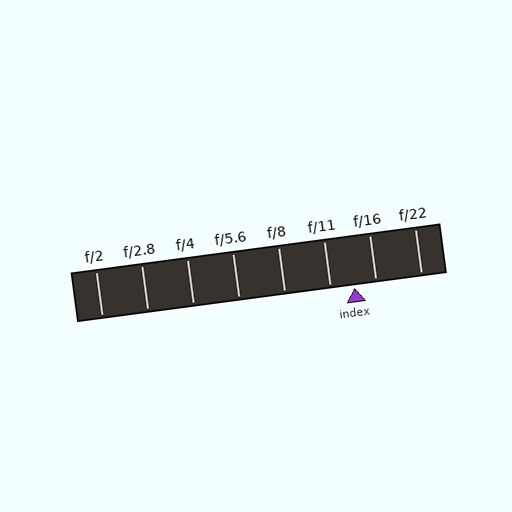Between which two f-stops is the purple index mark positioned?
The index mark is between f/11 and f/16.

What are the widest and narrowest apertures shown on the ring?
The widest aperture shown is f/2 and the narrowest is f/22.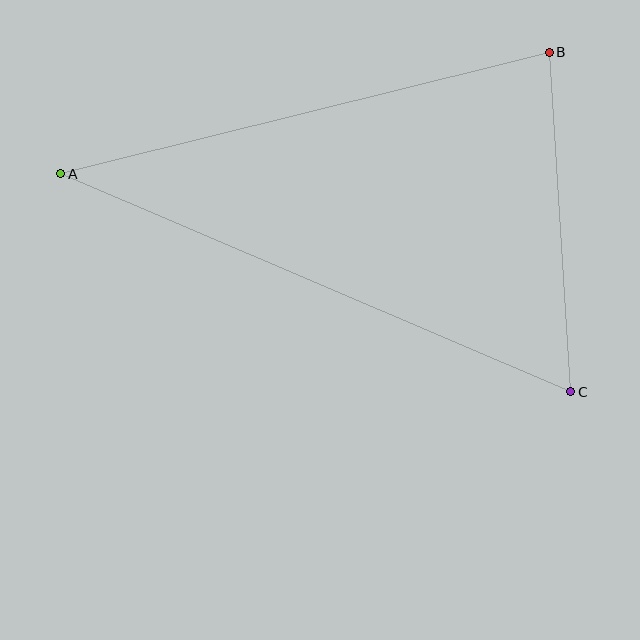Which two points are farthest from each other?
Points A and C are farthest from each other.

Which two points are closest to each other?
Points B and C are closest to each other.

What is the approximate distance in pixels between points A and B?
The distance between A and B is approximately 503 pixels.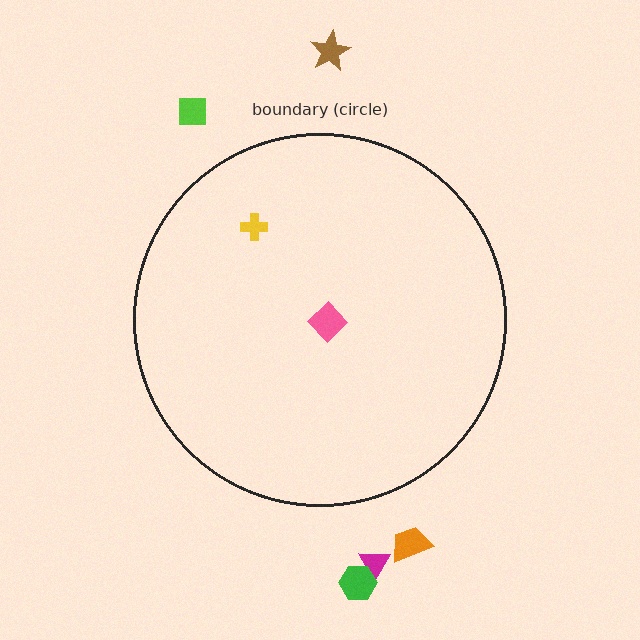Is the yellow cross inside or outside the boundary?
Inside.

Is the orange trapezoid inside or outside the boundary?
Outside.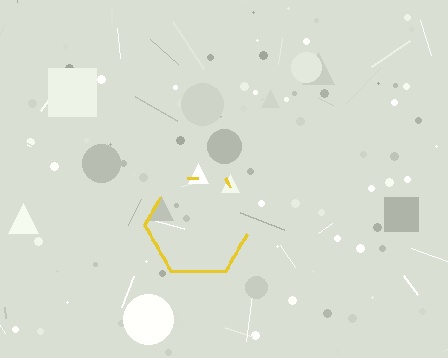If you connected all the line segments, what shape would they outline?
They would outline a hexagon.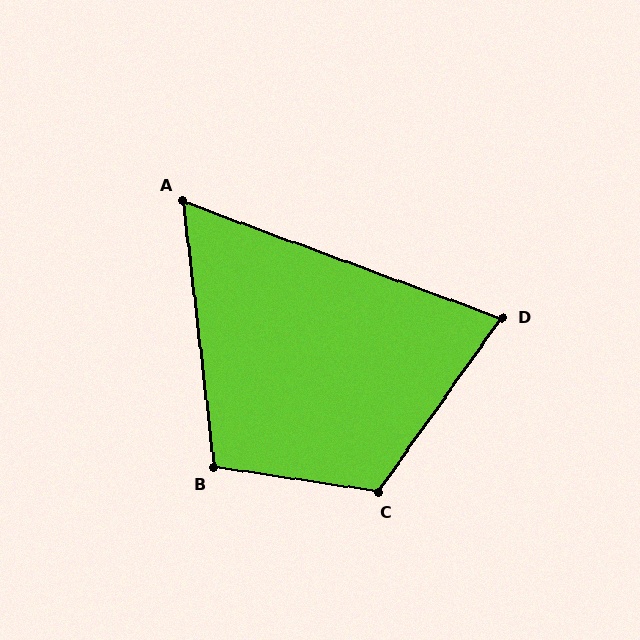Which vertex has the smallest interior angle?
A, at approximately 63 degrees.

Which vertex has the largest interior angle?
C, at approximately 117 degrees.